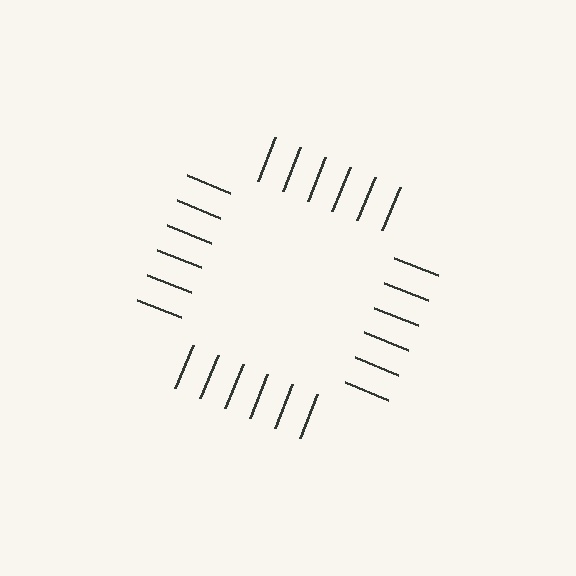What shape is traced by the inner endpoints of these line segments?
An illusory square — the line segments terminate on its edges but no continuous stroke is drawn.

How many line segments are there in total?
24 — 6 along each of the 4 edges.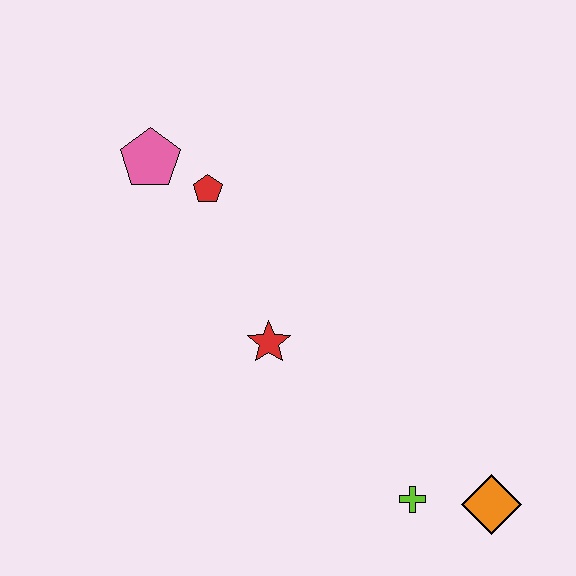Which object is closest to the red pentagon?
The pink pentagon is closest to the red pentagon.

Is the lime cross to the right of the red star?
Yes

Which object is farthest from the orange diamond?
The pink pentagon is farthest from the orange diamond.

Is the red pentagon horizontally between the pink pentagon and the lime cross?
Yes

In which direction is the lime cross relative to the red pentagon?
The lime cross is below the red pentagon.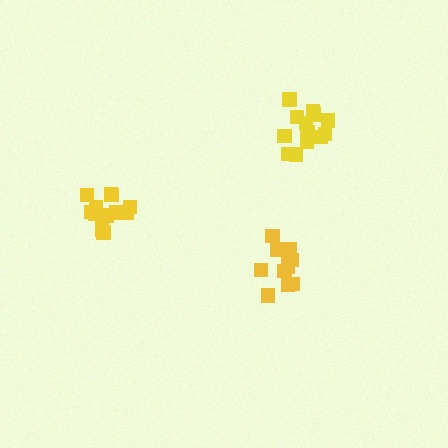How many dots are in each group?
Group 1: 14 dots, Group 2: 13 dots, Group 3: 12 dots (39 total).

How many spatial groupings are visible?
There are 3 spatial groupings.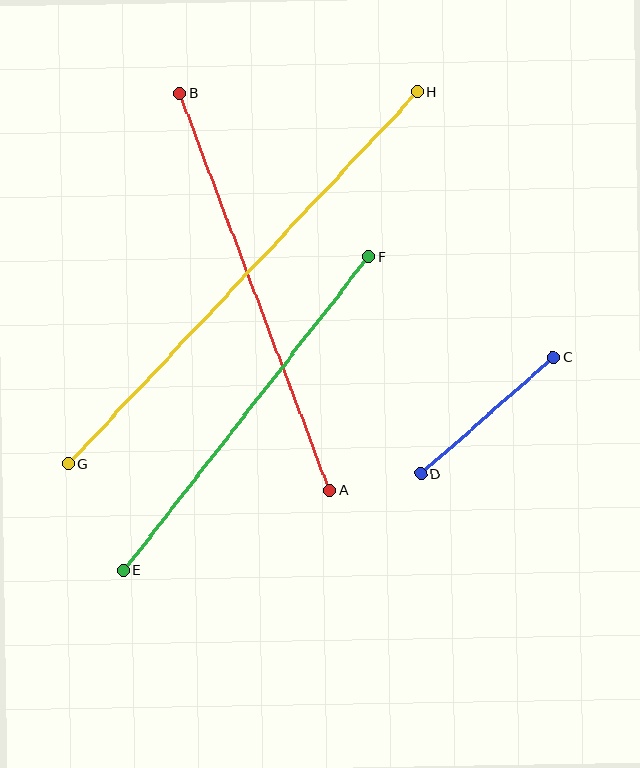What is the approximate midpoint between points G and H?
The midpoint is at approximately (243, 278) pixels.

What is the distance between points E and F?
The distance is approximately 398 pixels.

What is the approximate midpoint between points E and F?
The midpoint is at approximately (246, 414) pixels.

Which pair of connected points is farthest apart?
Points G and H are farthest apart.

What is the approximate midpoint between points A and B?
The midpoint is at approximately (255, 292) pixels.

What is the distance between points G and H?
The distance is approximately 510 pixels.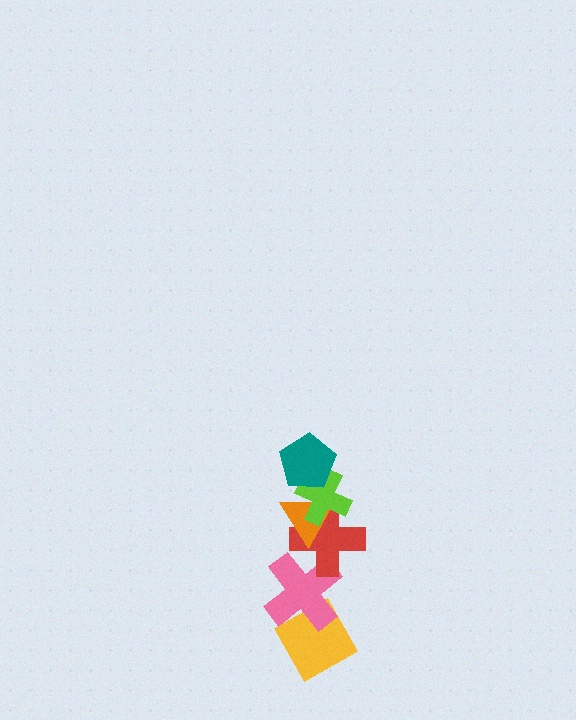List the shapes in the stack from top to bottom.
From top to bottom: the teal pentagon, the lime cross, the orange triangle, the red cross, the pink cross, the yellow diamond.